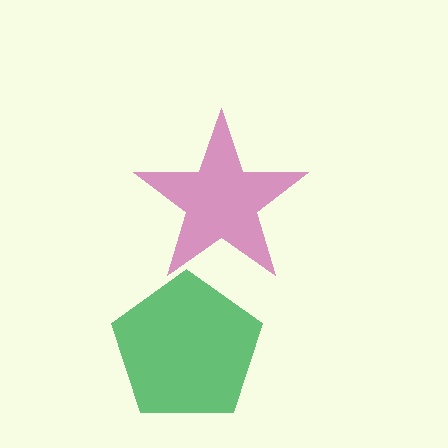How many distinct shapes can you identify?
There are 2 distinct shapes: a green pentagon, a magenta star.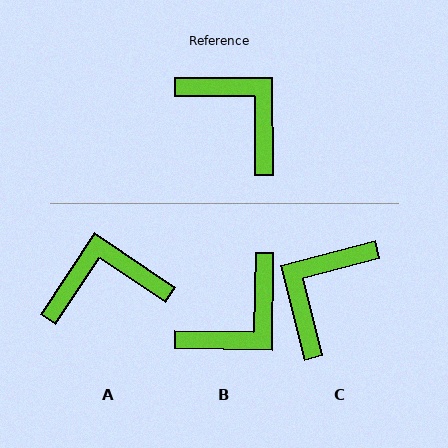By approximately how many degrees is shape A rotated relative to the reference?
Approximately 56 degrees counter-clockwise.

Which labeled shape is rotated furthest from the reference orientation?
C, about 104 degrees away.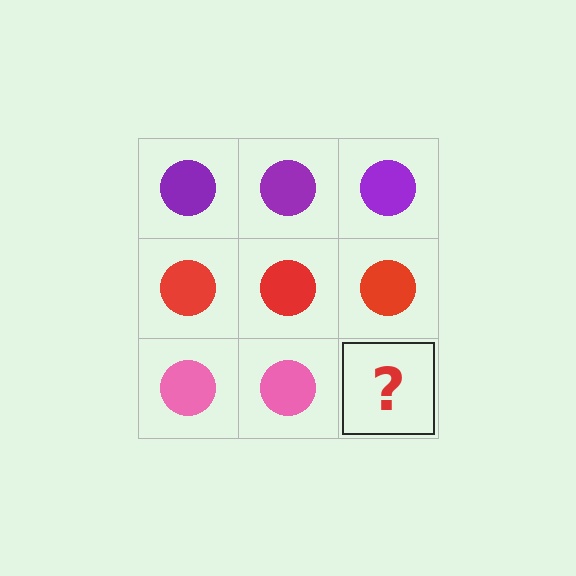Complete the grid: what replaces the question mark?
The question mark should be replaced with a pink circle.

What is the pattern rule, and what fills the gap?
The rule is that each row has a consistent color. The gap should be filled with a pink circle.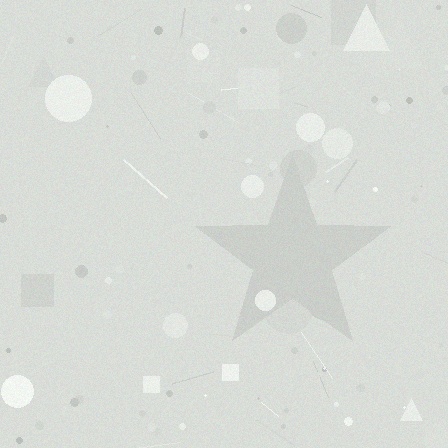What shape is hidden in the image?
A star is hidden in the image.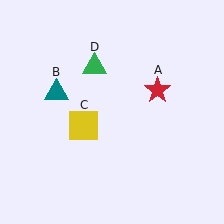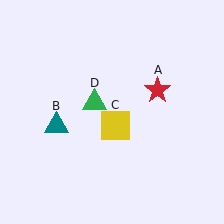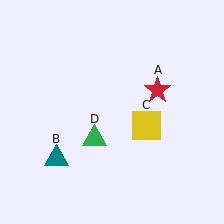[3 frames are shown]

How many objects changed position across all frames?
3 objects changed position: teal triangle (object B), yellow square (object C), green triangle (object D).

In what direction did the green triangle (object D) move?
The green triangle (object D) moved down.